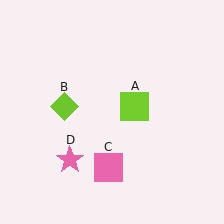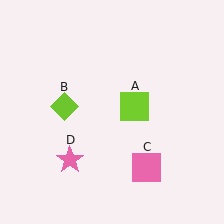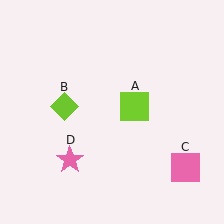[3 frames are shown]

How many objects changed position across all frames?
1 object changed position: pink square (object C).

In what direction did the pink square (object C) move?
The pink square (object C) moved right.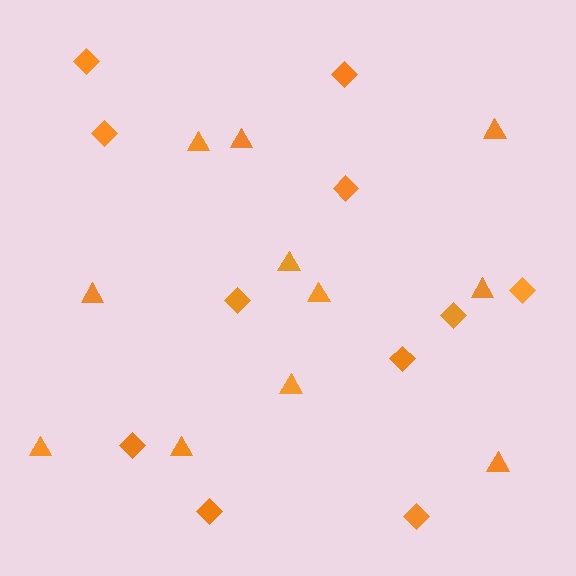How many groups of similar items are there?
There are 2 groups: one group of triangles (11) and one group of diamonds (11).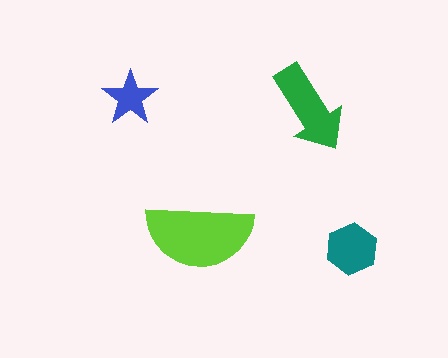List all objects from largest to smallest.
The lime semicircle, the green arrow, the teal hexagon, the blue star.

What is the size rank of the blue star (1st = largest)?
4th.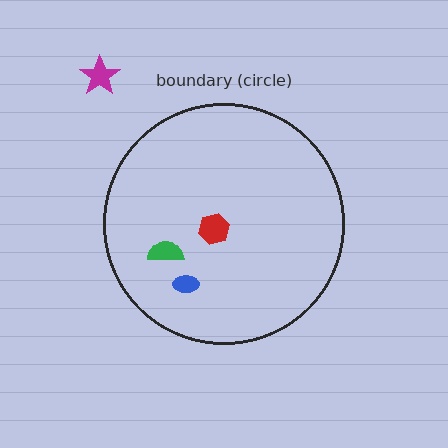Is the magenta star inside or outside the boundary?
Outside.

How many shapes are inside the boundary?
3 inside, 1 outside.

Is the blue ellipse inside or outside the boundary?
Inside.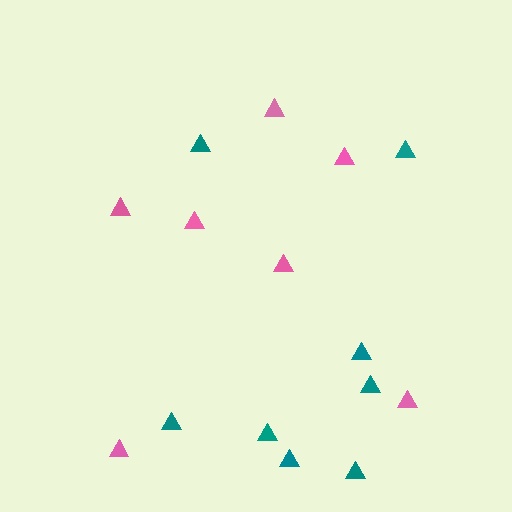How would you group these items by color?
There are 2 groups: one group of pink triangles (7) and one group of teal triangles (8).